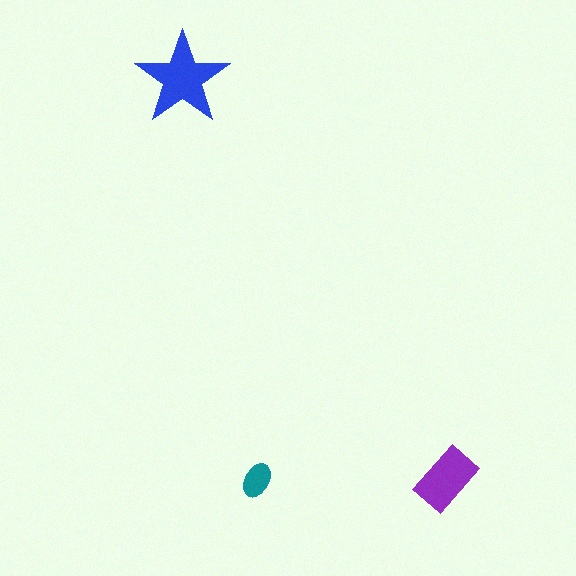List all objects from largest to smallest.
The blue star, the purple rectangle, the teal ellipse.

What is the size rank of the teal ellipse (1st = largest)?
3rd.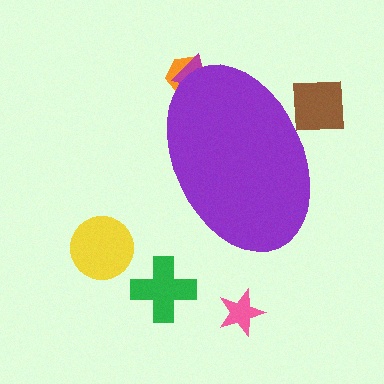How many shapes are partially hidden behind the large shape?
3 shapes are partially hidden.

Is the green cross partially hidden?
No, the green cross is fully visible.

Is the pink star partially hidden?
No, the pink star is fully visible.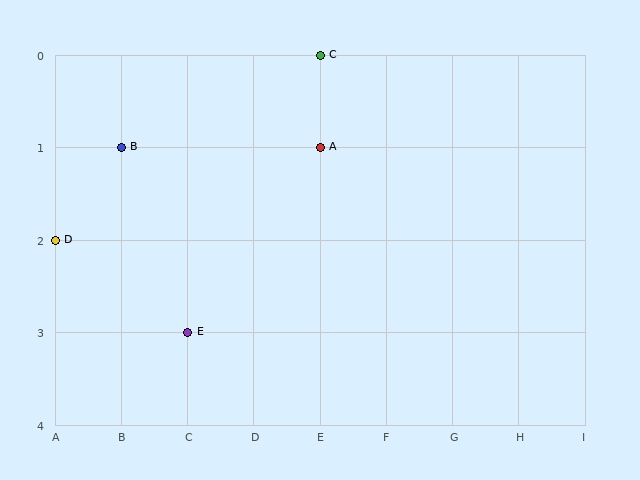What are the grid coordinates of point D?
Point D is at grid coordinates (A, 2).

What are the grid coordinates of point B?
Point B is at grid coordinates (B, 1).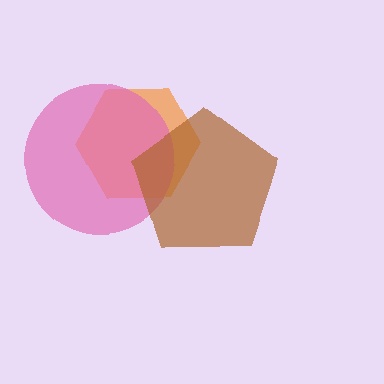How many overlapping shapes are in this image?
There are 3 overlapping shapes in the image.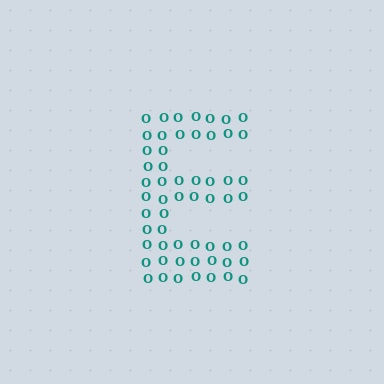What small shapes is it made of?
It is made of small letter O's.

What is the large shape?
The large shape is the letter E.